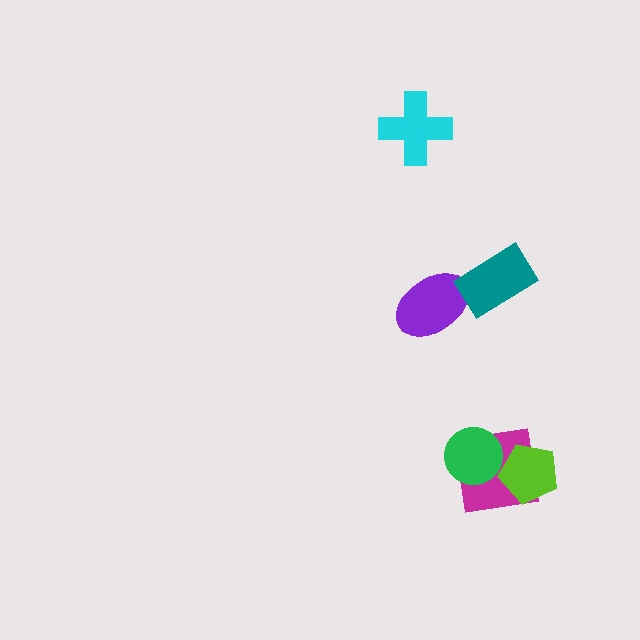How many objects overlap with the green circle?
1 object overlaps with the green circle.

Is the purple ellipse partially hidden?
Yes, it is partially covered by another shape.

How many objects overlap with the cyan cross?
0 objects overlap with the cyan cross.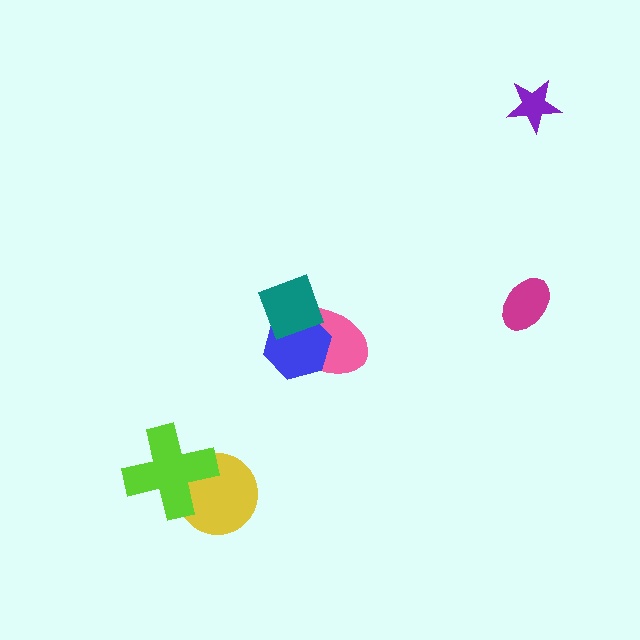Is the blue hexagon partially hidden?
Yes, it is partially covered by another shape.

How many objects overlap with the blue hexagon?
2 objects overlap with the blue hexagon.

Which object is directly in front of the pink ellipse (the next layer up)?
The blue hexagon is directly in front of the pink ellipse.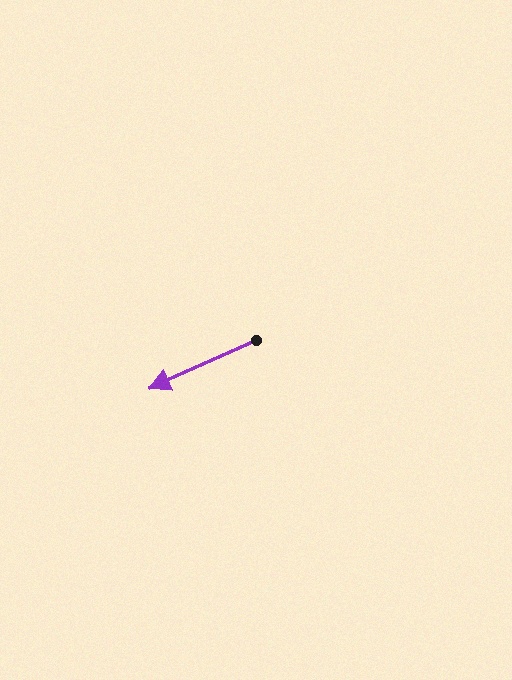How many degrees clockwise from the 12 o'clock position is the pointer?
Approximately 246 degrees.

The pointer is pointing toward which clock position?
Roughly 8 o'clock.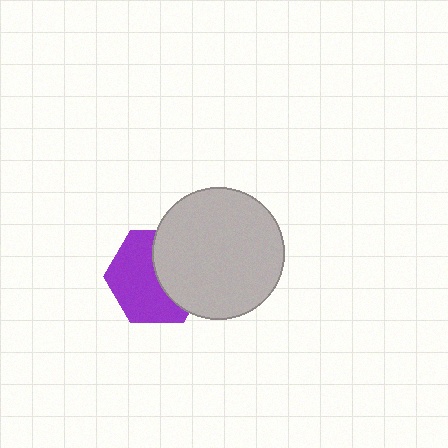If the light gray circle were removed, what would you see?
You would see the complete purple hexagon.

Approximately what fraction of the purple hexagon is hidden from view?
Roughly 42% of the purple hexagon is hidden behind the light gray circle.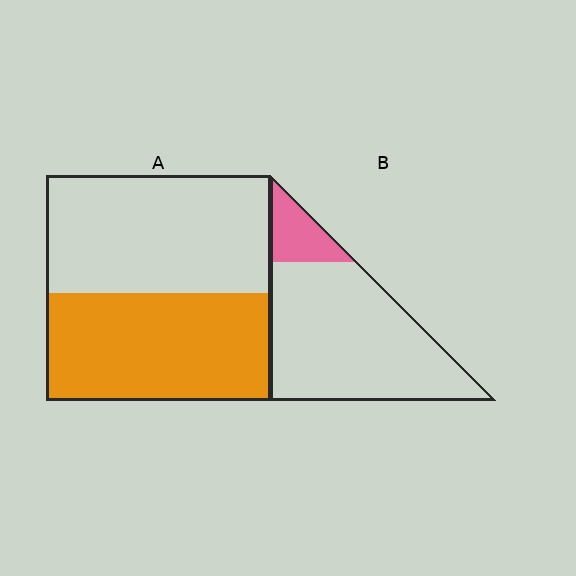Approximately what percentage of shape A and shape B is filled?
A is approximately 50% and B is approximately 15%.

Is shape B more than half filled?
No.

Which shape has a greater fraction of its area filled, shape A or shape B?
Shape A.